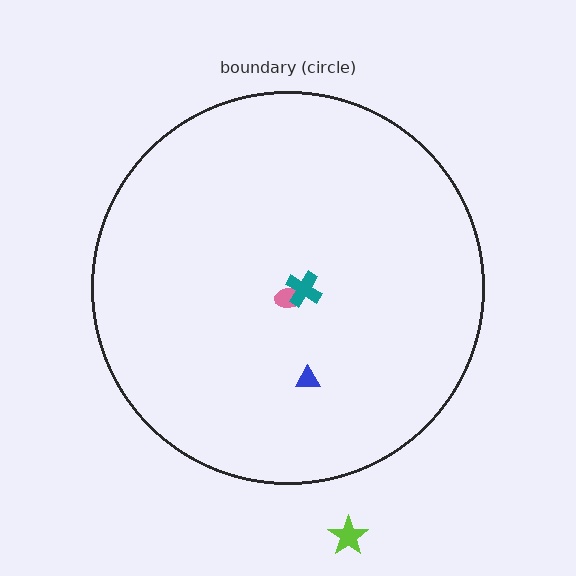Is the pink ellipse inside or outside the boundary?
Inside.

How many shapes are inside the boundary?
3 inside, 1 outside.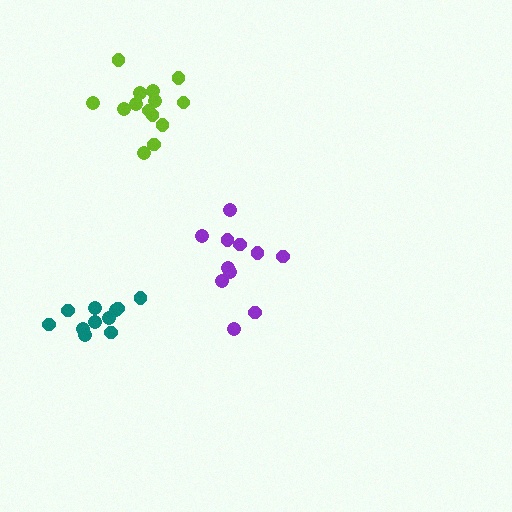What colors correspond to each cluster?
The clusters are colored: lime, teal, purple.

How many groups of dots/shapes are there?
There are 3 groups.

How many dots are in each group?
Group 1: 14 dots, Group 2: 11 dots, Group 3: 11 dots (36 total).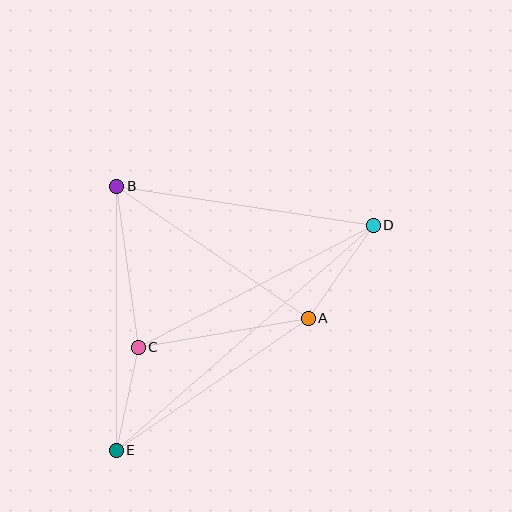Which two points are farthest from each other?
Points D and E are farthest from each other.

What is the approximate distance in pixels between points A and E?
The distance between A and E is approximately 233 pixels.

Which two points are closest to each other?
Points C and E are closest to each other.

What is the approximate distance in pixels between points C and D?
The distance between C and D is approximately 265 pixels.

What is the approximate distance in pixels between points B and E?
The distance between B and E is approximately 264 pixels.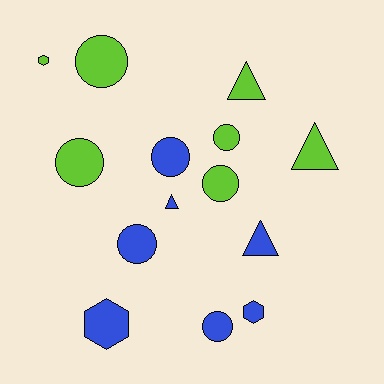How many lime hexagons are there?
There is 1 lime hexagon.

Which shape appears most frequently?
Circle, with 7 objects.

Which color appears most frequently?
Lime, with 7 objects.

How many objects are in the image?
There are 14 objects.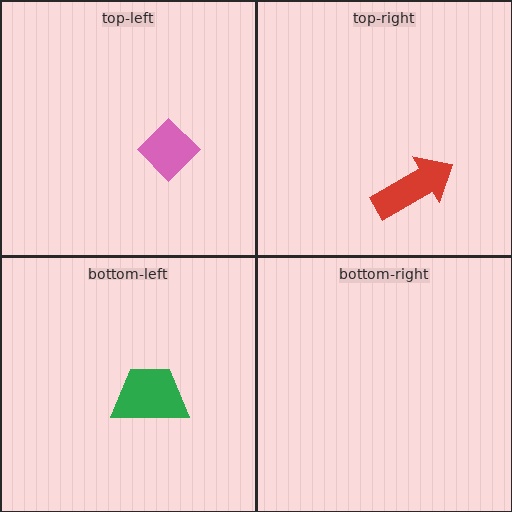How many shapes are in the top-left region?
1.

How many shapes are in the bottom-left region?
1.